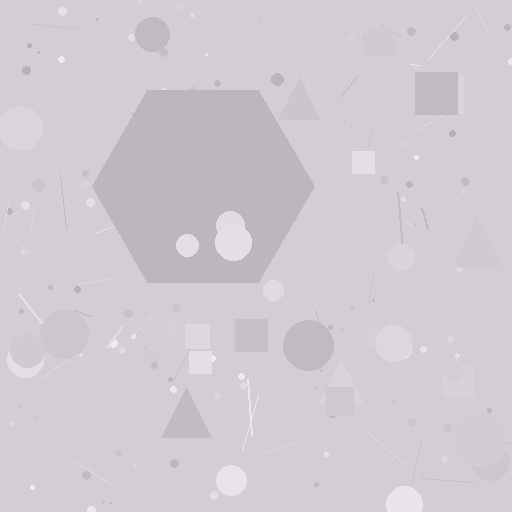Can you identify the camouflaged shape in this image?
The camouflaged shape is a hexagon.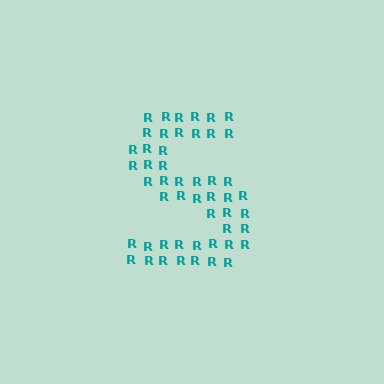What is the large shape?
The large shape is the letter S.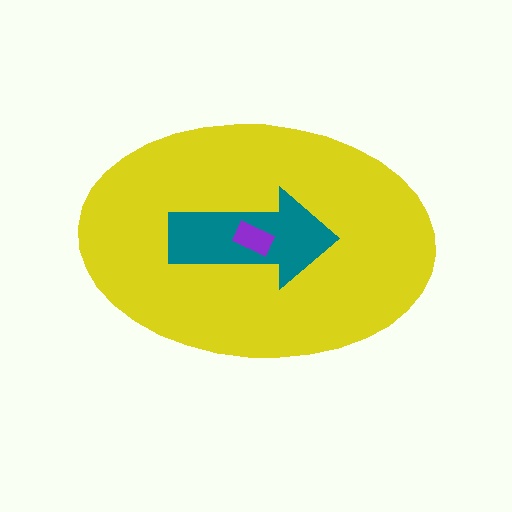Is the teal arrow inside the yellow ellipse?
Yes.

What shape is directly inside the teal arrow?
The purple rectangle.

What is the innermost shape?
The purple rectangle.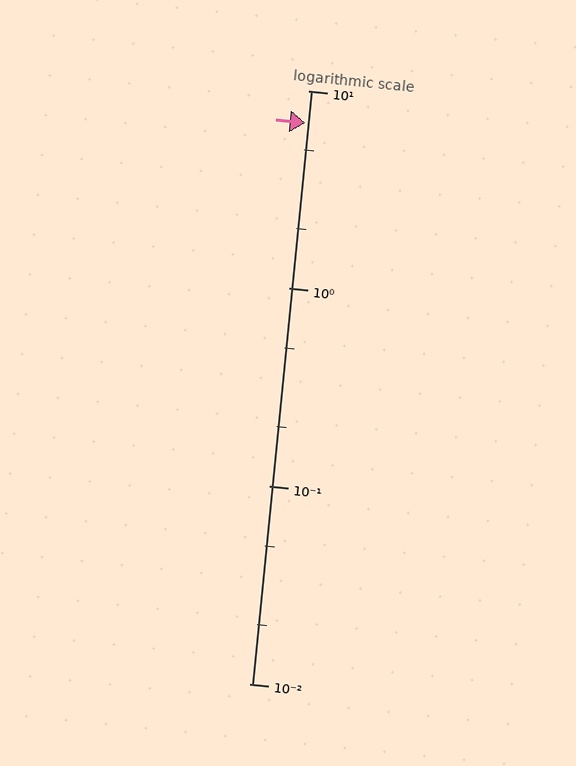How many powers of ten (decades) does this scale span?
The scale spans 3 decades, from 0.01 to 10.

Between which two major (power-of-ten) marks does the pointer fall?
The pointer is between 1 and 10.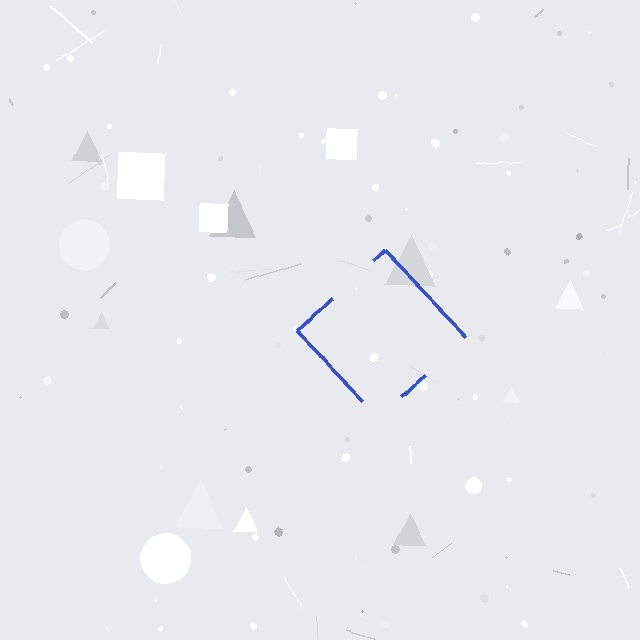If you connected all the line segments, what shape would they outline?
They would outline a diamond.